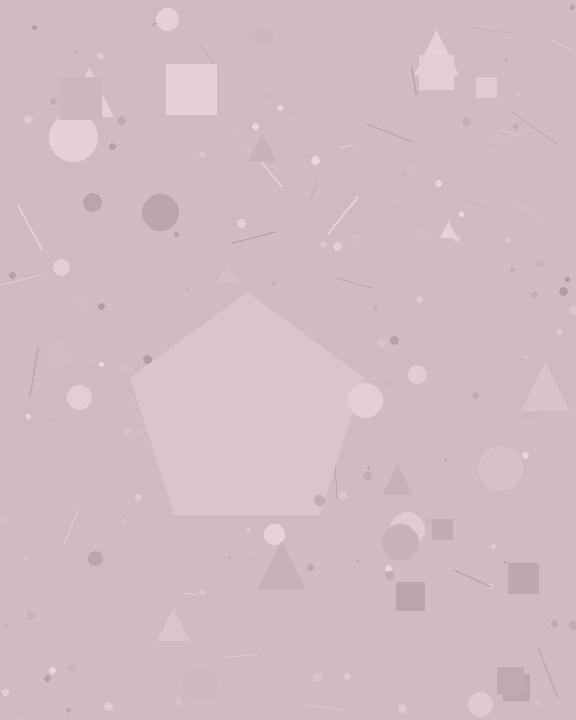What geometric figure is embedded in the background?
A pentagon is embedded in the background.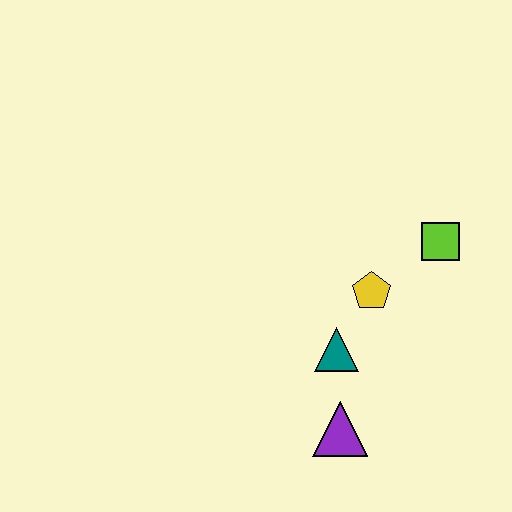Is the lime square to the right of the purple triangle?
Yes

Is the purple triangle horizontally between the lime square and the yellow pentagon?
No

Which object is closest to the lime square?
The yellow pentagon is closest to the lime square.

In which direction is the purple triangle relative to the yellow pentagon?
The purple triangle is below the yellow pentagon.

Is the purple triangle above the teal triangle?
No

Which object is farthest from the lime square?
The purple triangle is farthest from the lime square.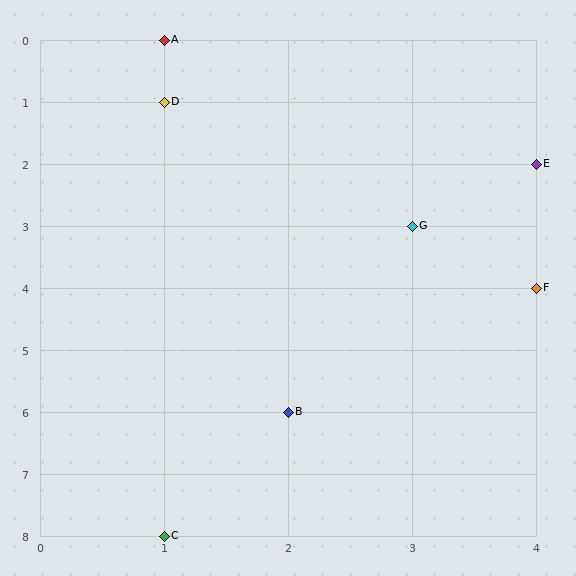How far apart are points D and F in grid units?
Points D and F are 3 columns and 3 rows apart (about 4.2 grid units diagonally).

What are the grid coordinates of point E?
Point E is at grid coordinates (4, 2).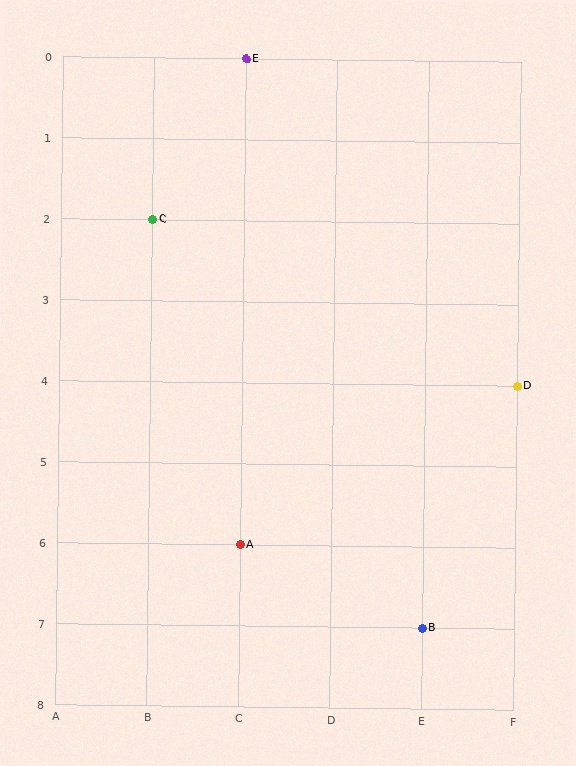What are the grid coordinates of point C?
Point C is at grid coordinates (B, 2).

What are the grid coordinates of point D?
Point D is at grid coordinates (F, 4).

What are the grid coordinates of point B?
Point B is at grid coordinates (E, 7).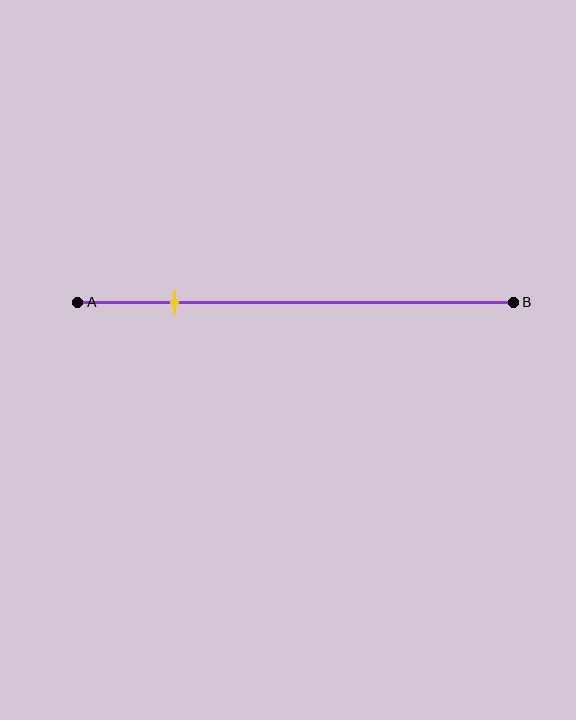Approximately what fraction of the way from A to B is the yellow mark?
The yellow mark is approximately 20% of the way from A to B.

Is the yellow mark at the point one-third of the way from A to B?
No, the mark is at about 20% from A, not at the 33% one-third point.